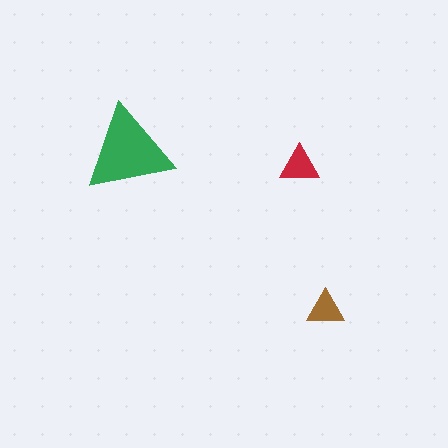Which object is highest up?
The green triangle is topmost.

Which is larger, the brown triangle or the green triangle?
The green one.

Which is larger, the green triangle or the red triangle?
The green one.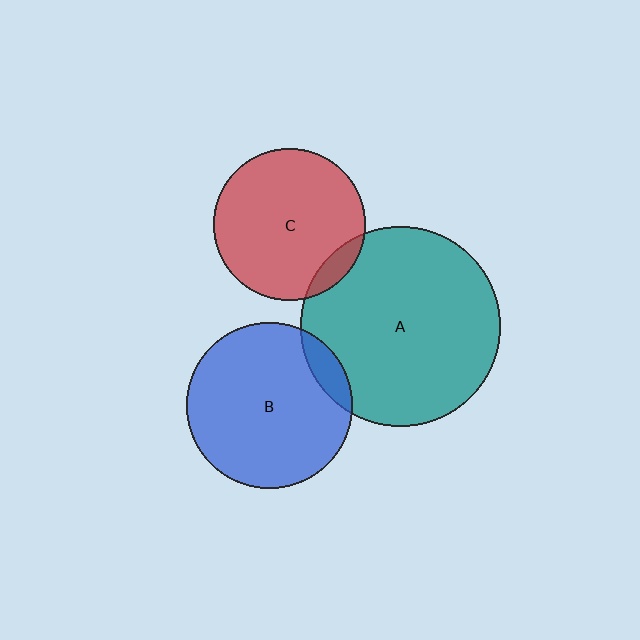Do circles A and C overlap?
Yes.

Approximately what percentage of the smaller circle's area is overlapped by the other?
Approximately 10%.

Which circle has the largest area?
Circle A (teal).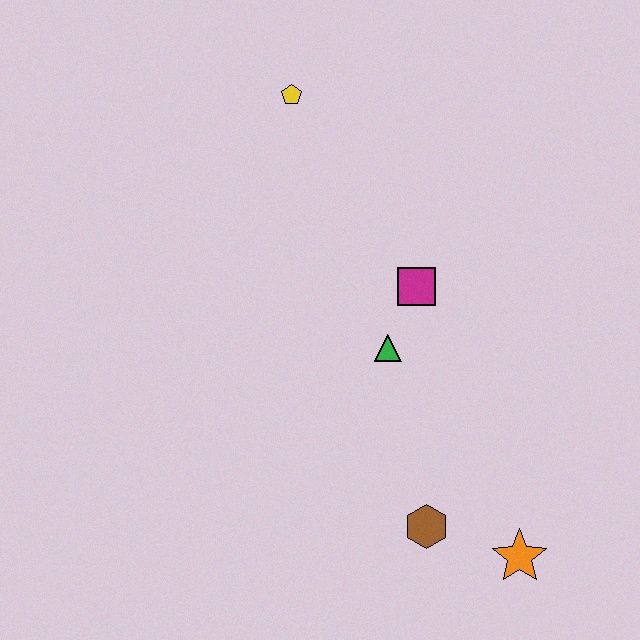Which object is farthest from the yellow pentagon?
The orange star is farthest from the yellow pentagon.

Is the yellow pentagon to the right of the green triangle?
No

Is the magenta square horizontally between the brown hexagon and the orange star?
No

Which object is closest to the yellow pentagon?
The magenta square is closest to the yellow pentagon.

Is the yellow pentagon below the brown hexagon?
No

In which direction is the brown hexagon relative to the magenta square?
The brown hexagon is below the magenta square.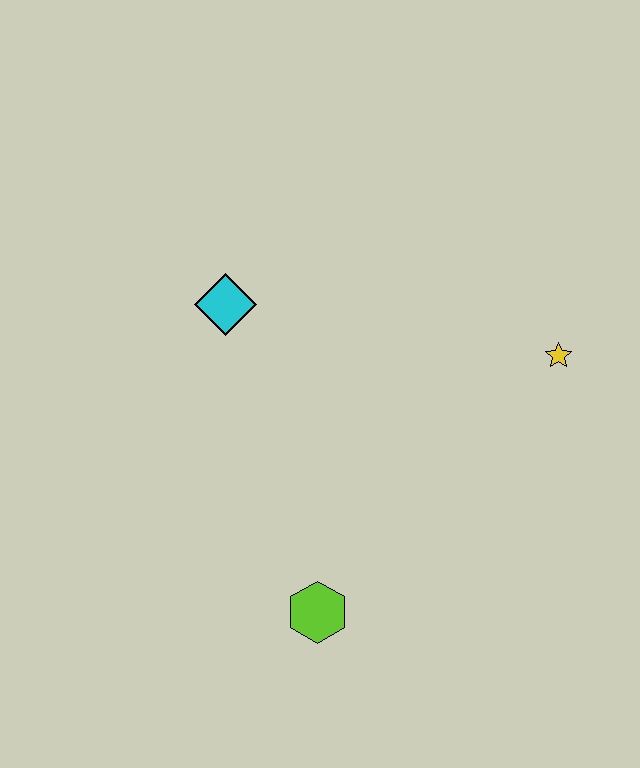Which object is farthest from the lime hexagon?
The yellow star is farthest from the lime hexagon.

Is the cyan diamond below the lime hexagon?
No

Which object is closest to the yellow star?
The cyan diamond is closest to the yellow star.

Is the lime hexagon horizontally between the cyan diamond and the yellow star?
Yes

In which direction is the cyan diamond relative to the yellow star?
The cyan diamond is to the left of the yellow star.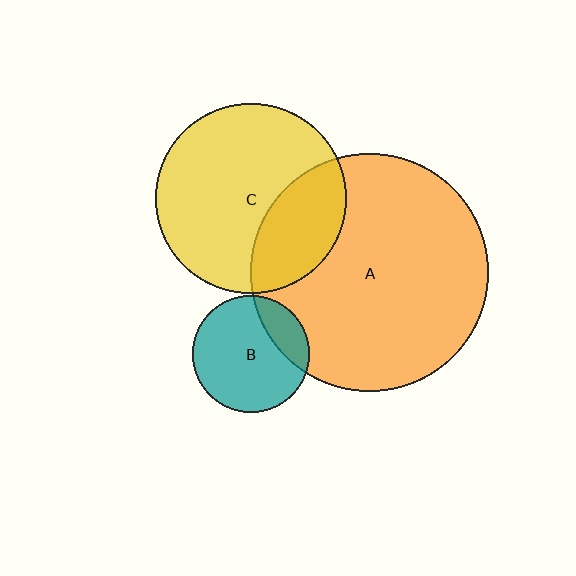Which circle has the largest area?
Circle A (orange).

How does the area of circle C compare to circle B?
Approximately 2.7 times.